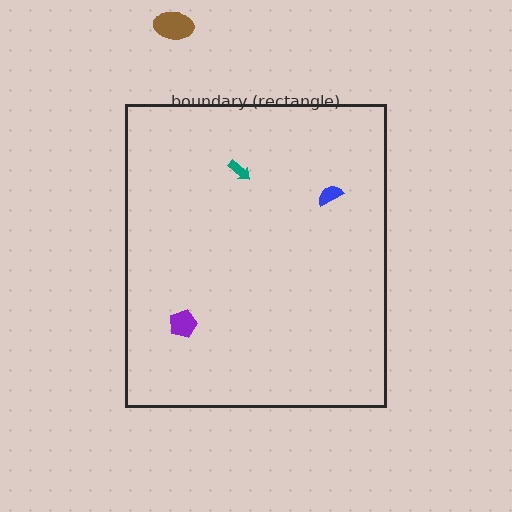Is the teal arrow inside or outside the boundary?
Inside.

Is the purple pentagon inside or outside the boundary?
Inside.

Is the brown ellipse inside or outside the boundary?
Outside.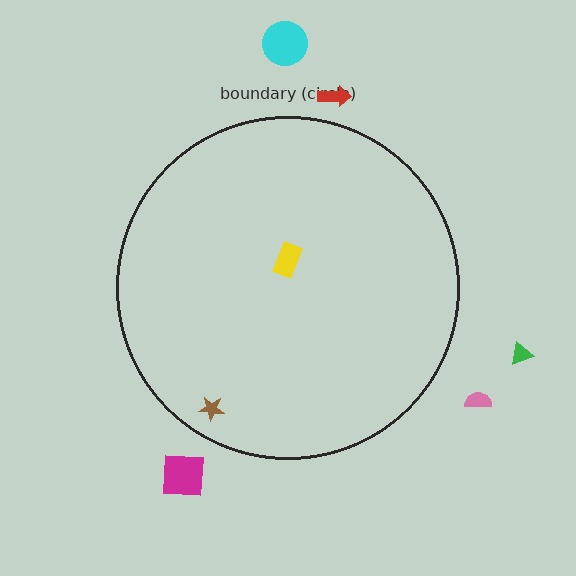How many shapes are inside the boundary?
2 inside, 5 outside.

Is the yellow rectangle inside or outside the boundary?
Inside.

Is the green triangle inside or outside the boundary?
Outside.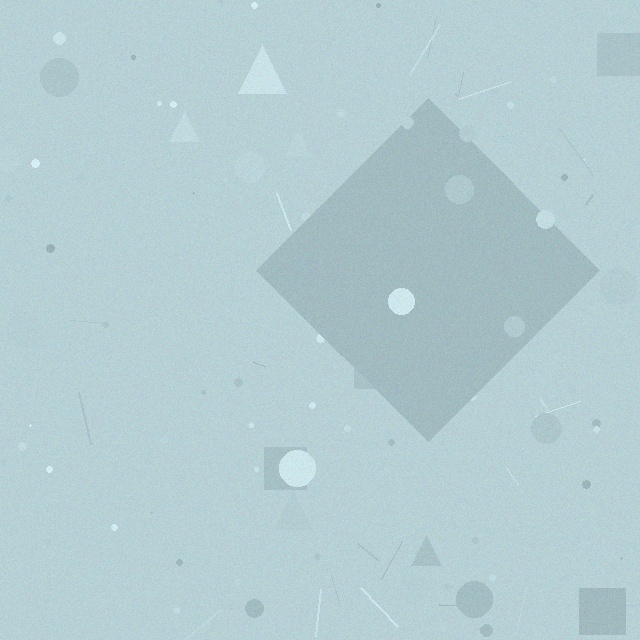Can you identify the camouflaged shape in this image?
The camouflaged shape is a diamond.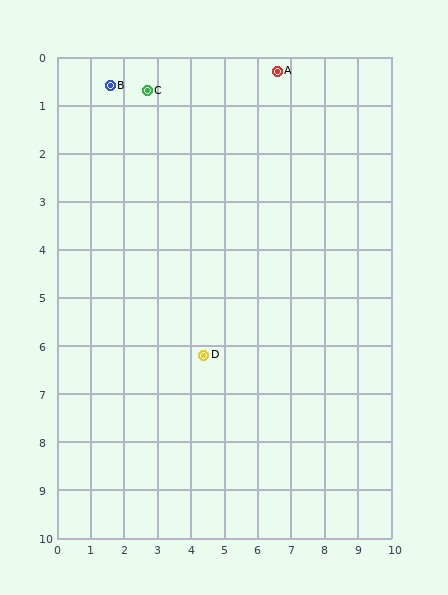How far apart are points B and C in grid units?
Points B and C are about 1.1 grid units apart.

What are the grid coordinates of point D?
Point D is at approximately (4.4, 6.2).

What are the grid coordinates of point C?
Point C is at approximately (2.7, 0.7).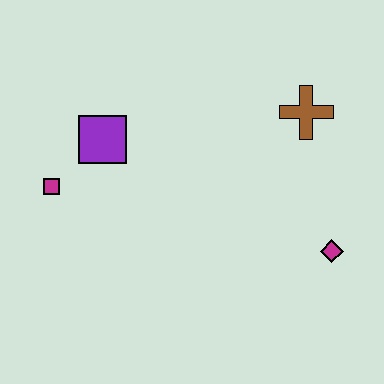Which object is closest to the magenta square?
The purple square is closest to the magenta square.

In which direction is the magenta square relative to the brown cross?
The magenta square is to the left of the brown cross.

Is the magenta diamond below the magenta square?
Yes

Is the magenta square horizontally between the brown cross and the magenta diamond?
No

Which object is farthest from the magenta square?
The magenta diamond is farthest from the magenta square.